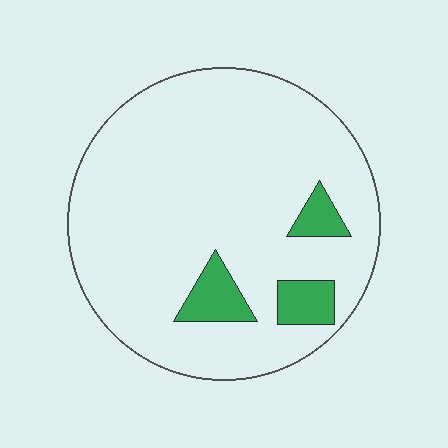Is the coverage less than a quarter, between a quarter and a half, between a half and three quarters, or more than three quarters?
Less than a quarter.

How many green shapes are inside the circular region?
3.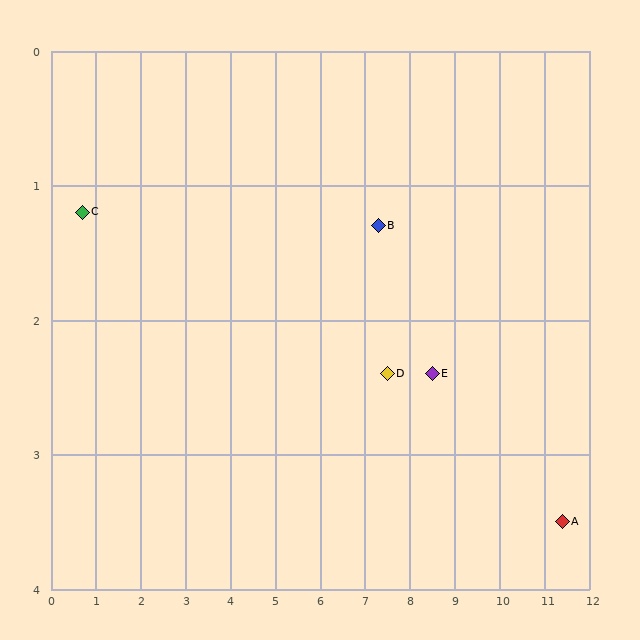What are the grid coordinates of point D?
Point D is at approximately (7.5, 2.4).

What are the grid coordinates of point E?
Point E is at approximately (8.5, 2.4).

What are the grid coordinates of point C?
Point C is at approximately (0.7, 1.2).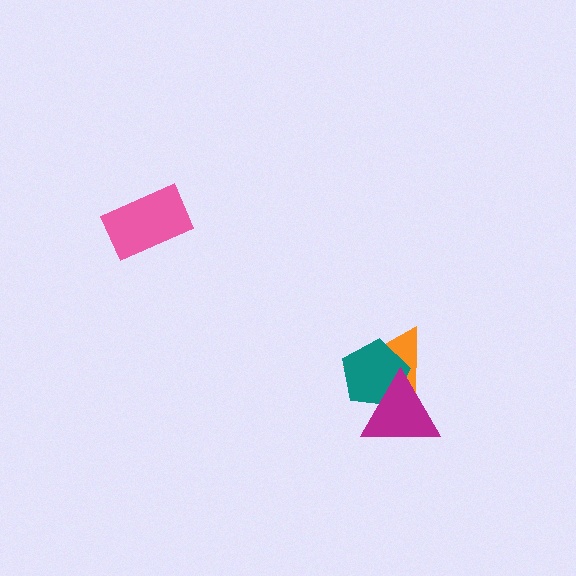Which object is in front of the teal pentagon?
The magenta triangle is in front of the teal pentagon.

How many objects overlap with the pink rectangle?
0 objects overlap with the pink rectangle.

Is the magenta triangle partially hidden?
No, no other shape covers it.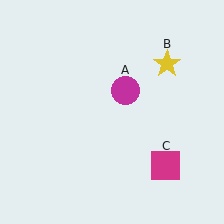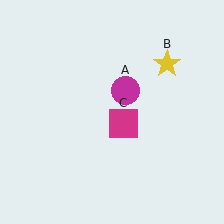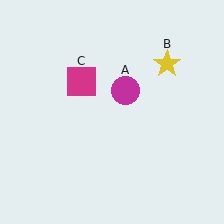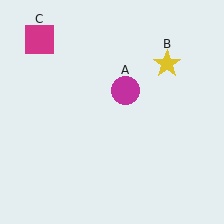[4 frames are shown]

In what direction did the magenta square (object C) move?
The magenta square (object C) moved up and to the left.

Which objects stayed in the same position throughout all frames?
Magenta circle (object A) and yellow star (object B) remained stationary.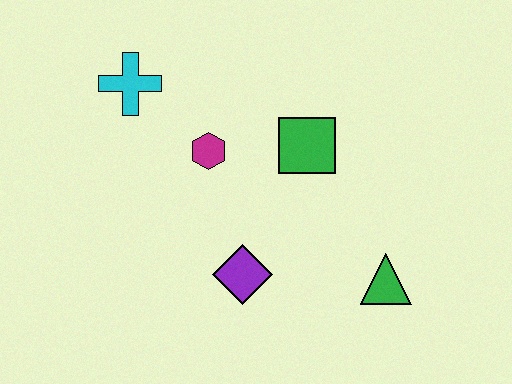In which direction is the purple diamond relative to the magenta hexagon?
The purple diamond is below the magenta hexagon.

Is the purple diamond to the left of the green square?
Yes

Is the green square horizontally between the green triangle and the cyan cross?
Yes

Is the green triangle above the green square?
No